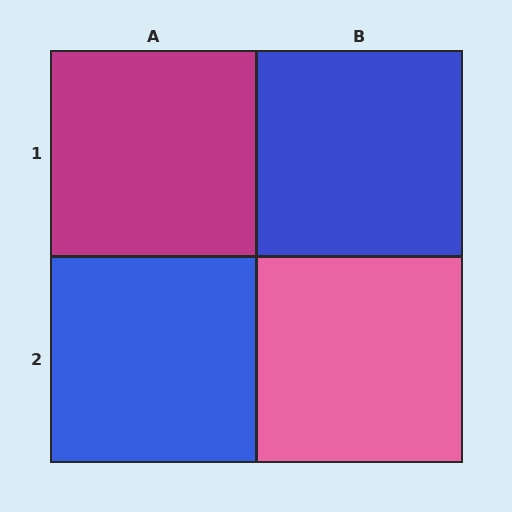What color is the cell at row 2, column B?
Pink.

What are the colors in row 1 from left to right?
Magenta, blue.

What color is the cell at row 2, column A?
Blue.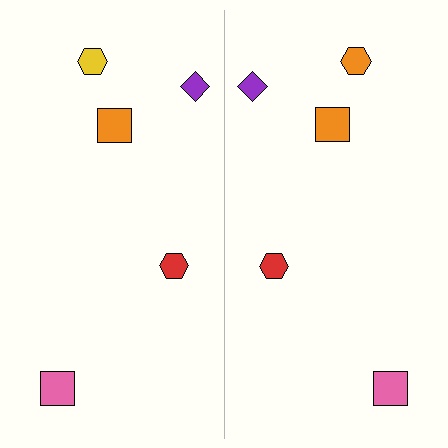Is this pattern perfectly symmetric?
No, the pattern is not perfectly symmetric. The orange hexagon on the right side breaks the symmetry — its mirror counterpart is yellow.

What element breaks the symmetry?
The orange hexagon on the right side breaks the symmetry — its mirror counterpart is yellow.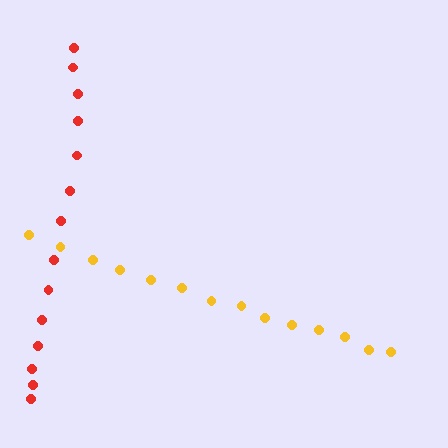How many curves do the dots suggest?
There are 2 distinct paths.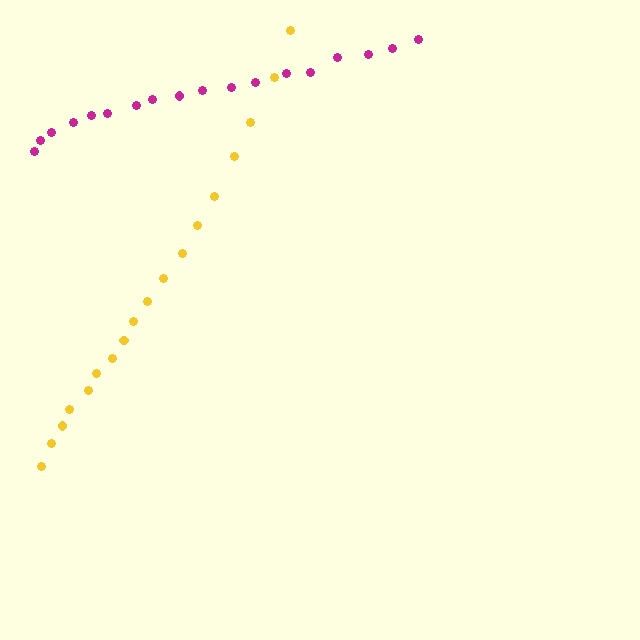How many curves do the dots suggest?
There are 2 distinct paths.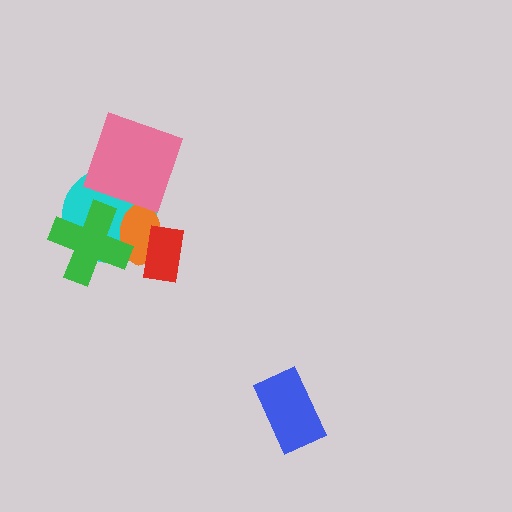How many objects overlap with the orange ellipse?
3 objects overlap with the orange ellipse.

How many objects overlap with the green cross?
2 objects overlap with the green cross.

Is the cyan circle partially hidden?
Yes, it is partially covered by another shape.